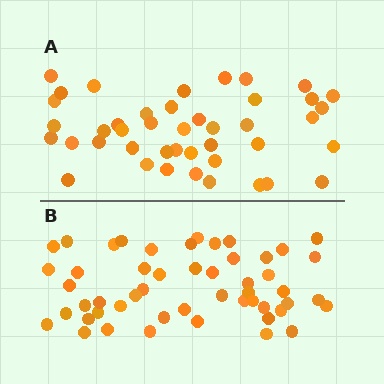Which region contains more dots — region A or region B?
Region B (the bottom region) has more dots.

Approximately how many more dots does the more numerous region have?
Region B has roughly 8 or so more dots than region A.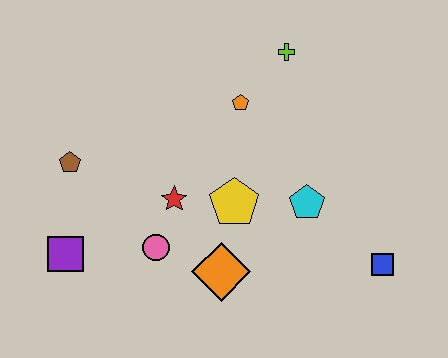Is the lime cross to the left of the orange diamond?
No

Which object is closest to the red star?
The pink circle is closest to the red star.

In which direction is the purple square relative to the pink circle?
The purple square is to the left of the pink circle.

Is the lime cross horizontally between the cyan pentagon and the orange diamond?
Yes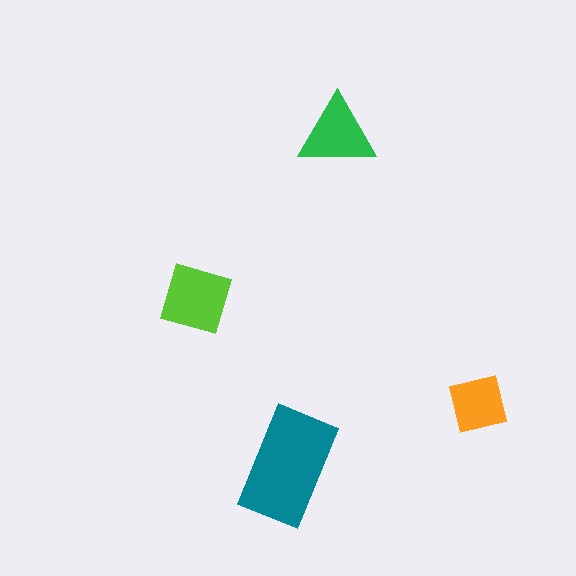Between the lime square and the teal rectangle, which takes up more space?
The teal rectangle.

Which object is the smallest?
The orange square.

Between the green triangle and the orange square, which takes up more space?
The green triangle.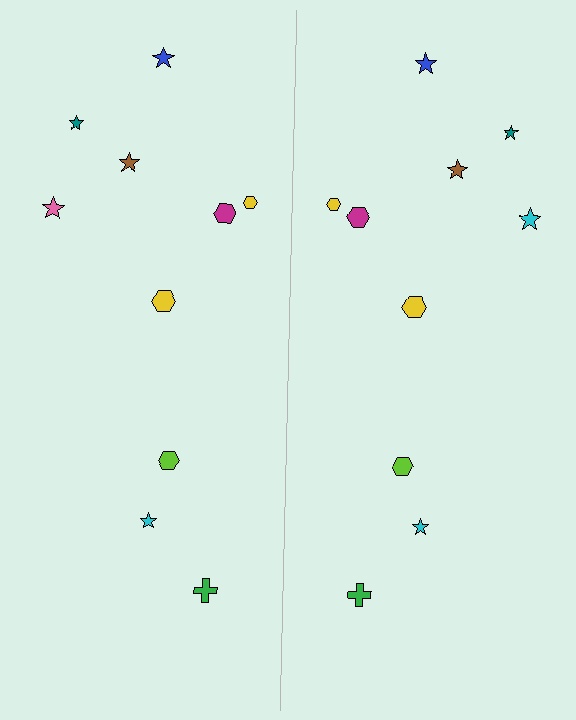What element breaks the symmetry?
The cyan star on the right side breaks the symmetry — its mirror counterpart is pink.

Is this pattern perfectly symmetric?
No, the pattern is not perfectly symmetric. The cyan star on the right side breaks the symmetry — its mirror counterpart is pink.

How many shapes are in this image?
There are 20 shapes in this image.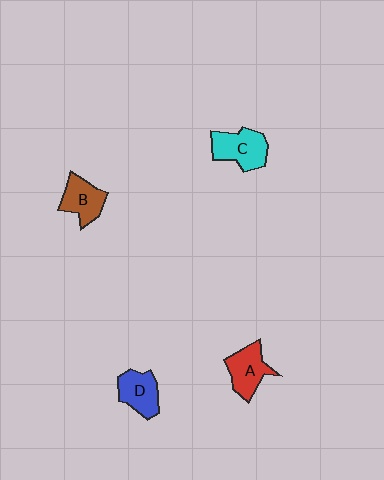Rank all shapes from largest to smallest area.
From largest to smallest: C (cyan), A (red), D (blue), B (brown).